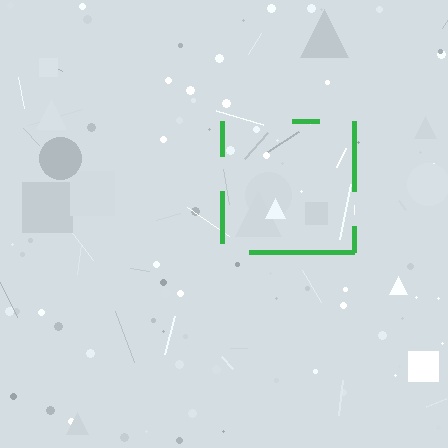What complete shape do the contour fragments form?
The contour fragments form a square.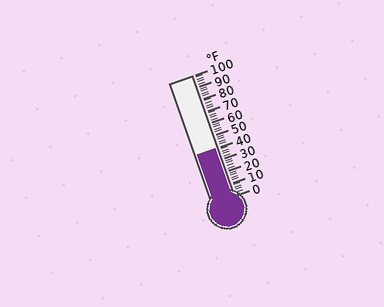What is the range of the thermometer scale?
The thermometer scale ranges from 0°F to 100°F.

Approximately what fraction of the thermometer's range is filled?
The thermometer is filled to approximately 40% of its range.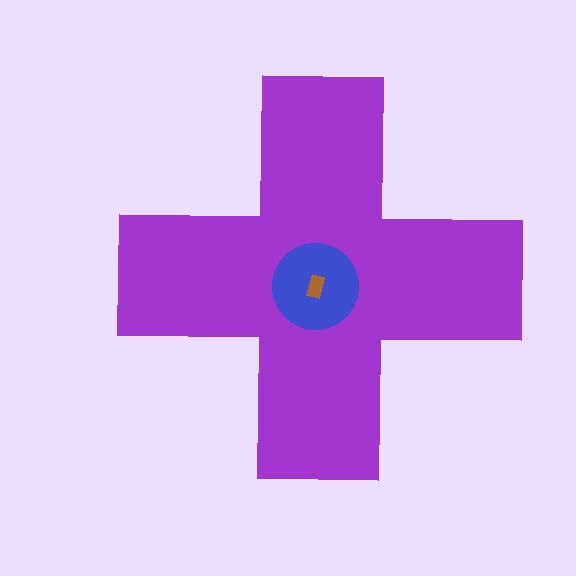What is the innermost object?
The brown rectangle.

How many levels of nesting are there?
3.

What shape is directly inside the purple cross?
The blue circle.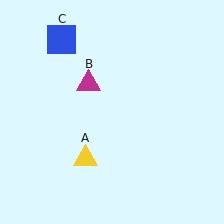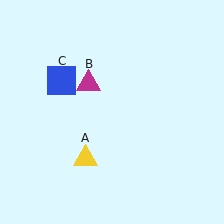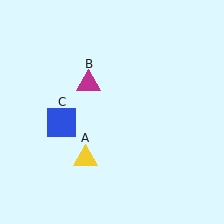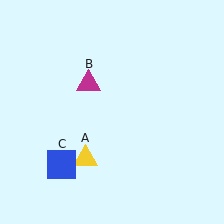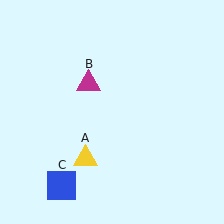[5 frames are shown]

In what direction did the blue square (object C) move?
The blue square (object C) moved down.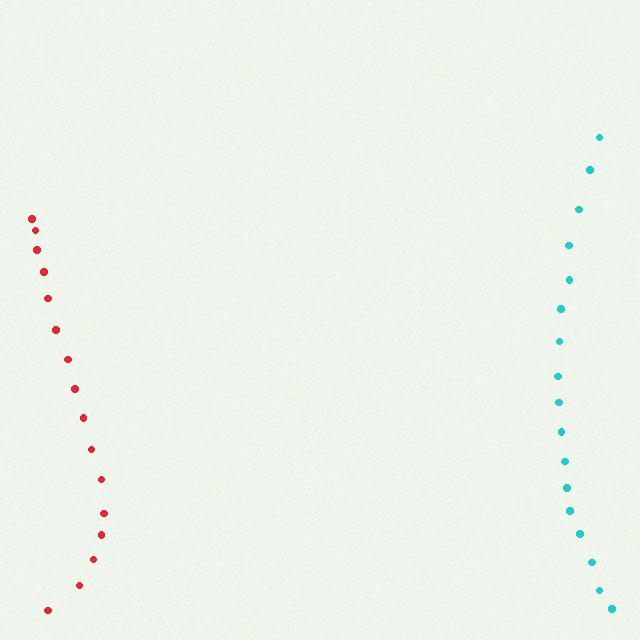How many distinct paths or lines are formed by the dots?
There are 2 distinct paths.